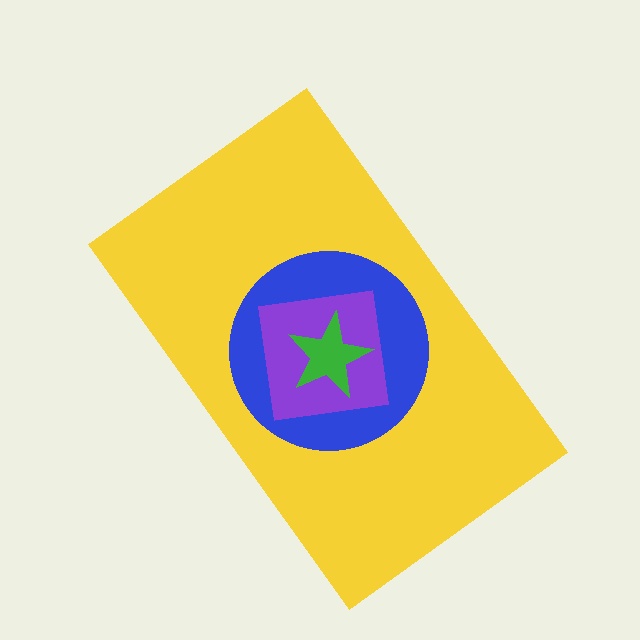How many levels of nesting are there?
4.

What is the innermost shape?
The green star.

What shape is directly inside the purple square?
The green star.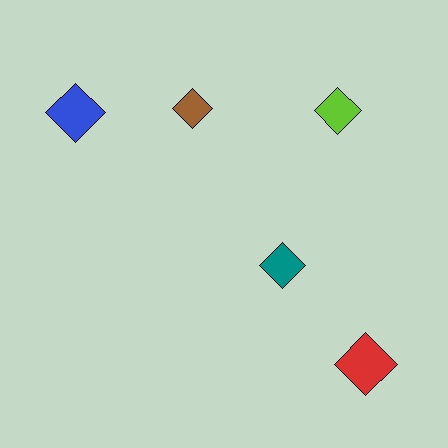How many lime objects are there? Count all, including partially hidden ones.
There is 1 lime object.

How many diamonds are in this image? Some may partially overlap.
There are 5 diamonds.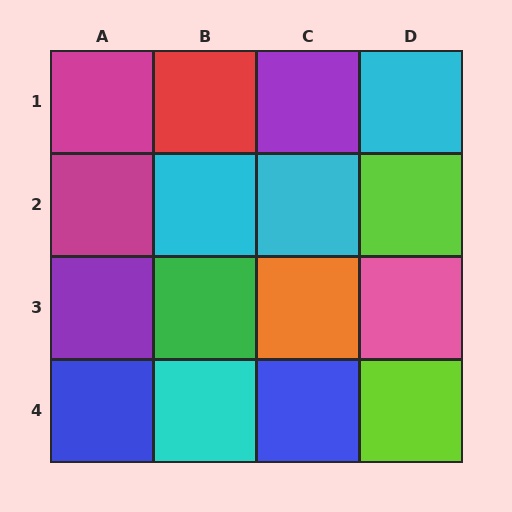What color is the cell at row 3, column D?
Pink.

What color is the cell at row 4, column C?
Blue.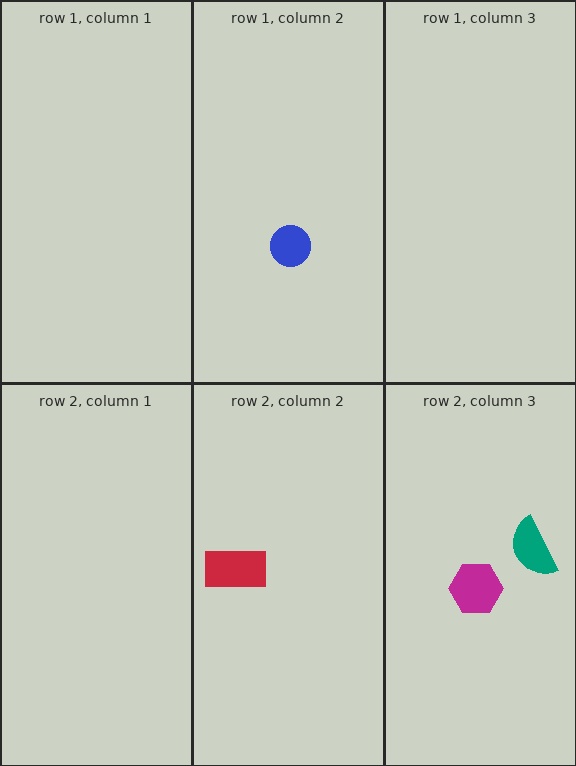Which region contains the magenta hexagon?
The row 2, column 3 region.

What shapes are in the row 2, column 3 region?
The magenta hexagon, the teal semicircle.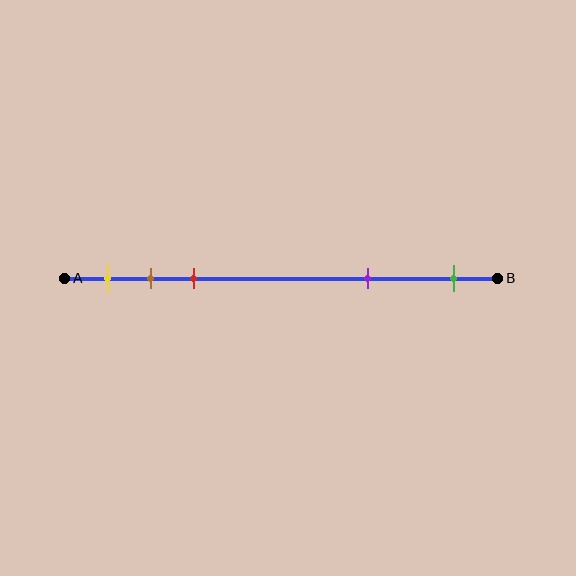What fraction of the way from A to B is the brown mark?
The brown mark is approximately 20% (0.2) of the way from A to B.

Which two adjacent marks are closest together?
The brown and red marks are the closest adjacent pair.